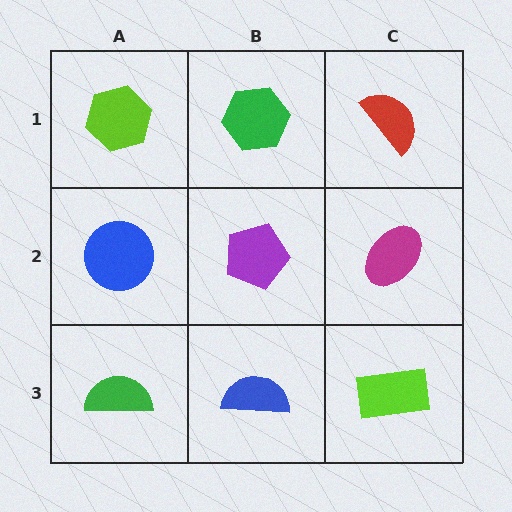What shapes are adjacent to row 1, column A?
A blue circle (row 2, column A), a green hexagon (row 1, column B).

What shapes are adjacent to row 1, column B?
A purple pentagon (row 2, column B), a lime hexagon (row 1, column A), a red semicircle (row 1, column C).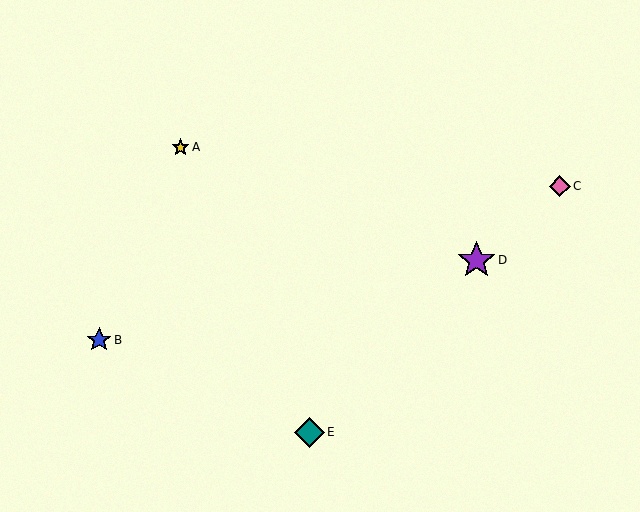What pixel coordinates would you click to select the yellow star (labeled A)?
Click at (180, 147) to select the yellow star A.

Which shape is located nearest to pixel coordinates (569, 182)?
The pink diamond (labeled C) at (560, 186) is nearest to that location.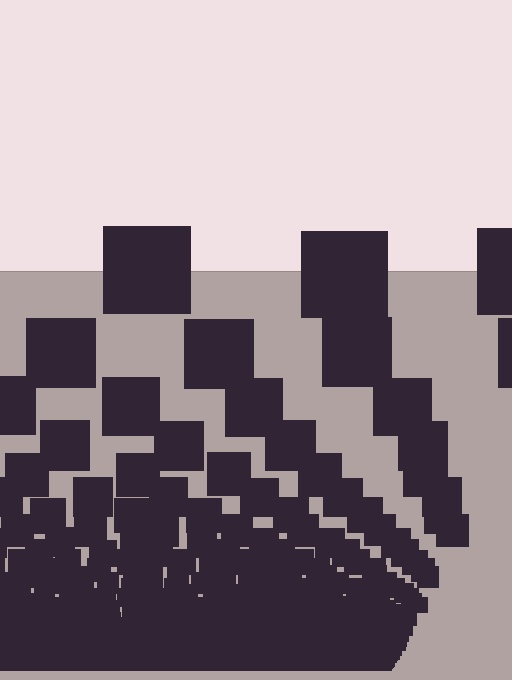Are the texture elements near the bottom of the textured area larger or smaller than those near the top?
Smaller. The gradient is inverted — elements near the bottom are smaller and denser.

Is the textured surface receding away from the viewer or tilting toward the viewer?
The surface appears to tilt toward the viewer. Texture elements get larger and sparser toward the top.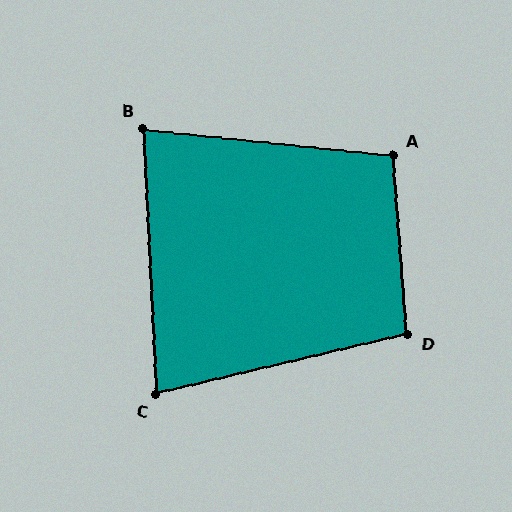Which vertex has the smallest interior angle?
C, at approximately 80 degrees.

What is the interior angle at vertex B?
Approximately 81 degrees (acute).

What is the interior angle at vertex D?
Approximately 99 degrees (obtuse).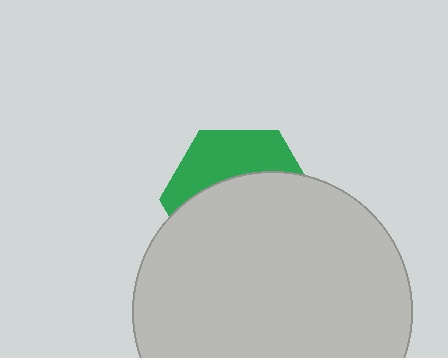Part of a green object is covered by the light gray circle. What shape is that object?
It is a hexagon.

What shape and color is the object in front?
The object in front is a light gray circle.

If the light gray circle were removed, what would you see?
You would see the complete green hexagon.